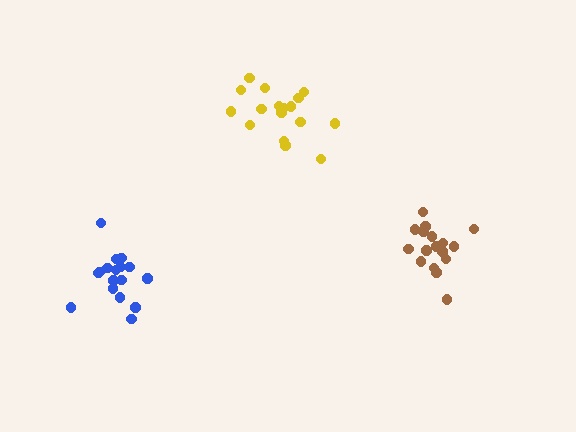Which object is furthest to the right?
The brown cluster is rightmost.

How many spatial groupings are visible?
There are 3 spatial groupings.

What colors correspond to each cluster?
The clusters are colored: brown, yellow, blue.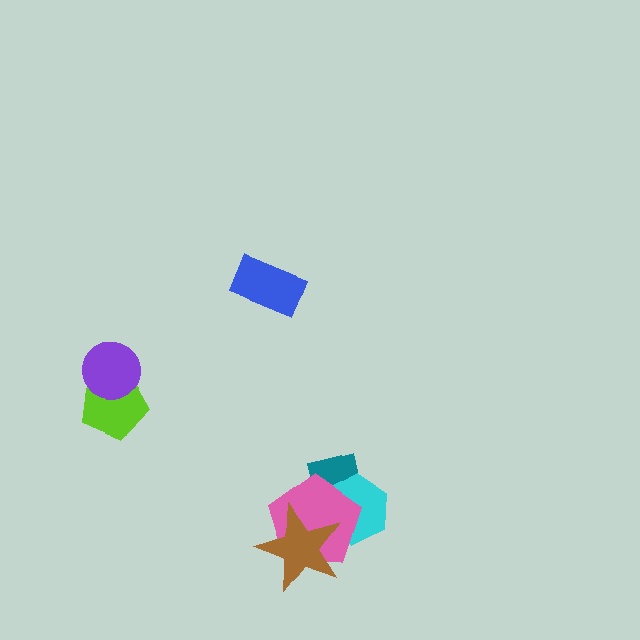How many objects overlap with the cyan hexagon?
3 objects overlap with the cyan hexagon.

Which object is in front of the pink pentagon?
The brown star is in front of the pink pentagon.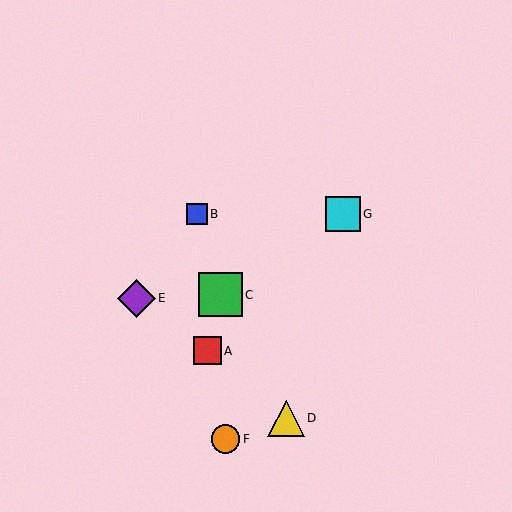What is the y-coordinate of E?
Object E is at y≈298.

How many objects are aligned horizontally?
2 objects (B, G) are aligned horizontally.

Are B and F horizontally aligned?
No, B is at y≈214 and F is at y≈439.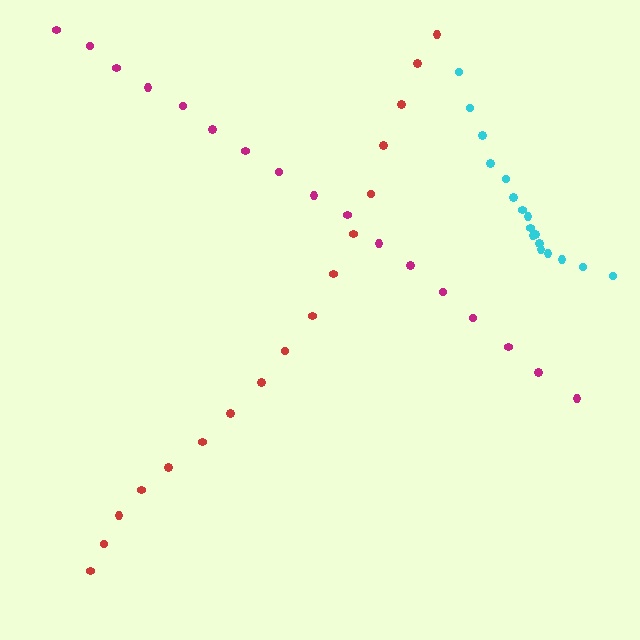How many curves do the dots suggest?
There are 3 distinct paths.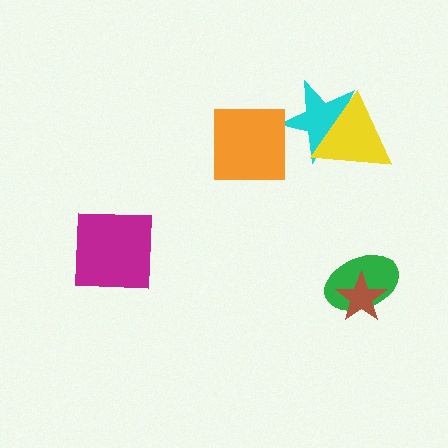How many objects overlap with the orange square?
0 objects overlap with the orange square.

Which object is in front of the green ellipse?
The brown star is in front of the green ellipse.